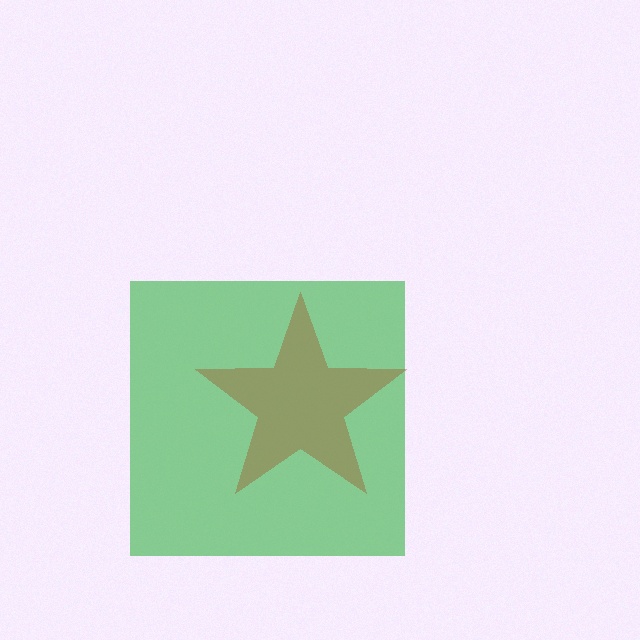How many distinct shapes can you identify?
There are 2 distinct shapes: a green square, a brown star.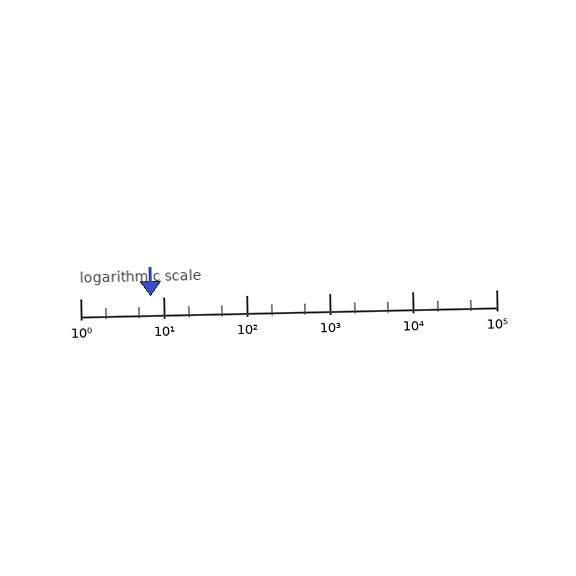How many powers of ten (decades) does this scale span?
The scale spans 5 decades, from 1 to 100000.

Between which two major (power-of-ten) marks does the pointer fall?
The pointer is between 1 and 10.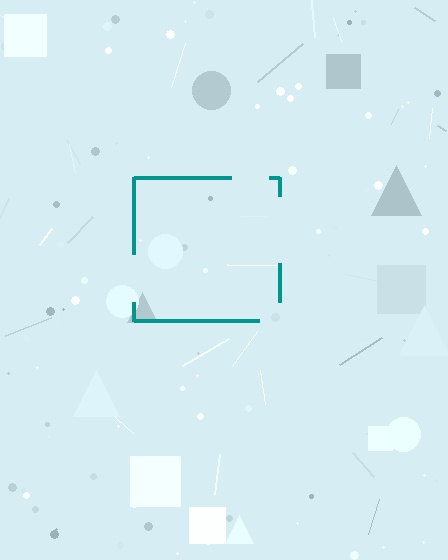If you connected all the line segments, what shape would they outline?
They would outline a square.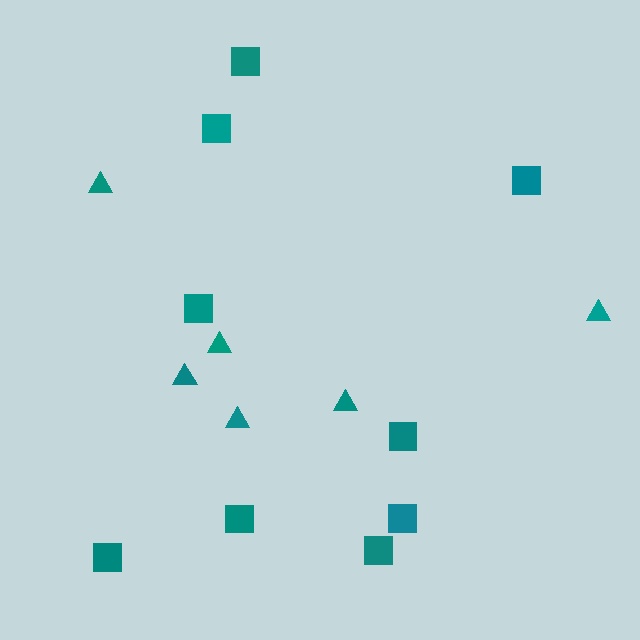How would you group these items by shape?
There are 2 groups: one group of triangles (6) and one group of squares (9).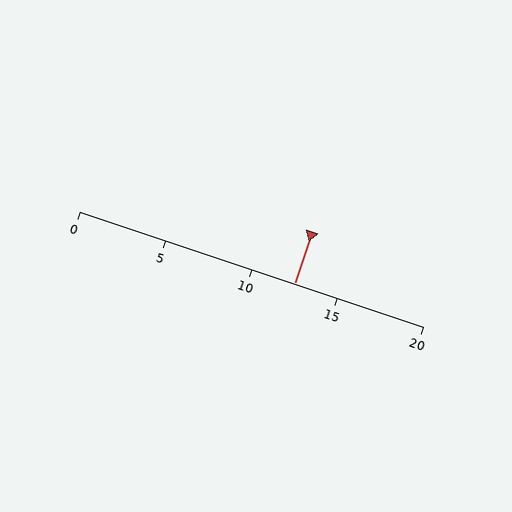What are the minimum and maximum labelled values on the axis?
The axis runs from 0 to 20.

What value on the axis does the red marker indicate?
The marker indicates approximately 12.5.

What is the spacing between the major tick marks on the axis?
The major ticks are spaced 5 apart.